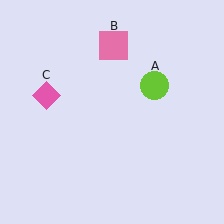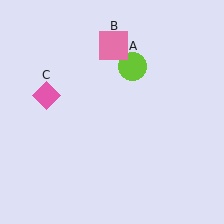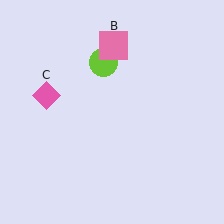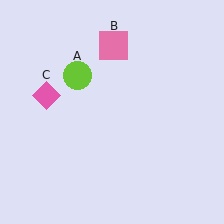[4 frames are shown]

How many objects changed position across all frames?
1 object changed position: lime circle (object A).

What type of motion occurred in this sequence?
The lime circle (object A) rotated counterclockwise around the center of the scene.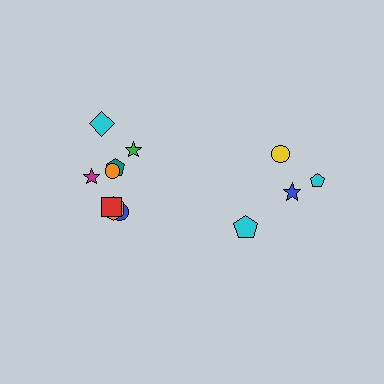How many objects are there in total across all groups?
There are 12 objects.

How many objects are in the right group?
There are 4 objects.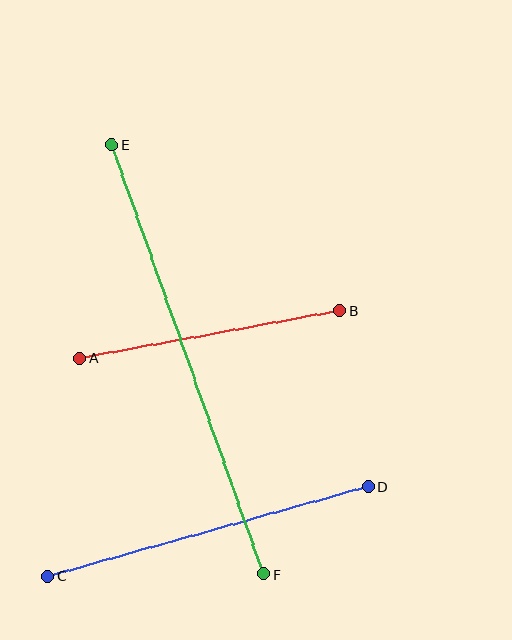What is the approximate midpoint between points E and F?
The midpoint is at approximately (188, 360) pixels.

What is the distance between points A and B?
The distance is approximately 264 pixels.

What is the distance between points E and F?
The distance is approximately 455 pixels.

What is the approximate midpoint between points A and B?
The midpoint is at approximately (210, 334) pixels.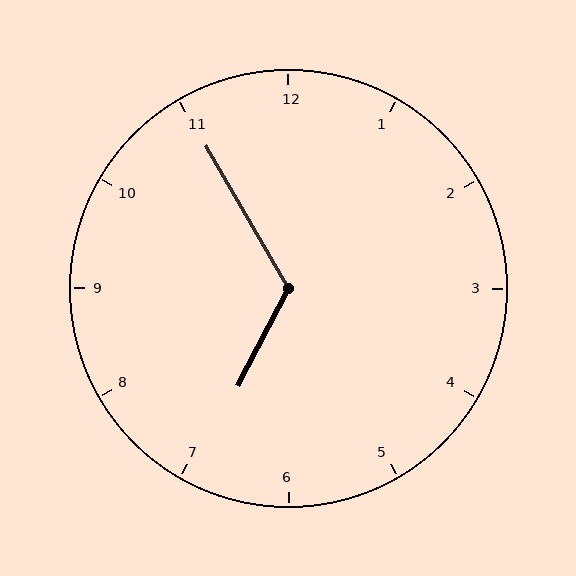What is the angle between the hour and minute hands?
Approximately 122 degrees.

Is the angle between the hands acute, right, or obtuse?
It is obtuse.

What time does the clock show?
6:55.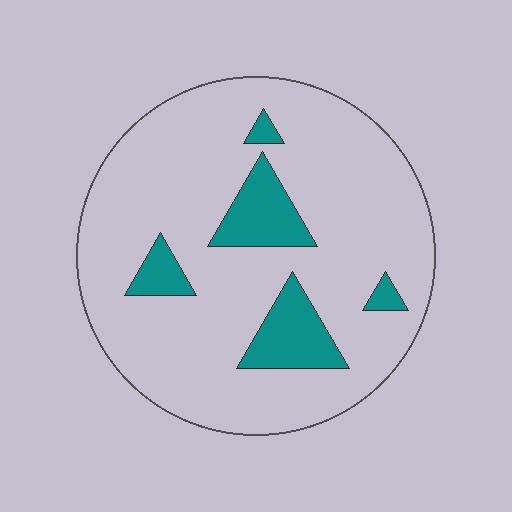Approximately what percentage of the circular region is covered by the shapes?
Approximately 15%.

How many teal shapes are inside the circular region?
5.